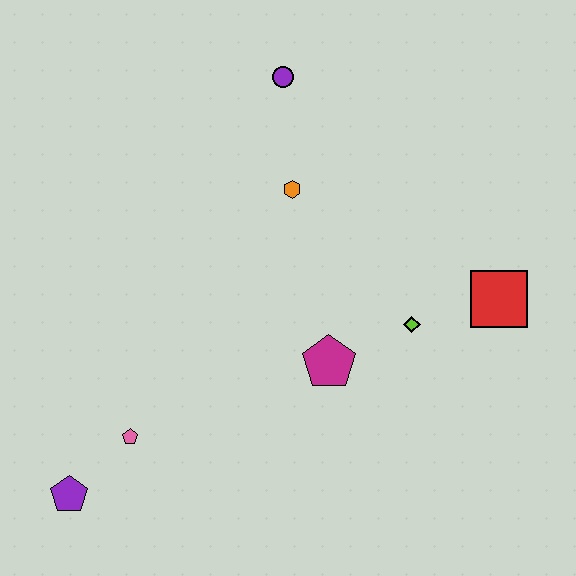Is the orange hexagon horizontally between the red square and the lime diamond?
No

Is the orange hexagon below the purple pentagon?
No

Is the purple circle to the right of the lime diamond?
No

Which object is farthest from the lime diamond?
The purple pentagon is farthest from the lime diamond.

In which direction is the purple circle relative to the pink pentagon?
The purple circle is above the pink pentagon.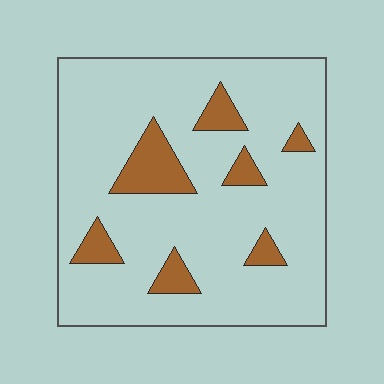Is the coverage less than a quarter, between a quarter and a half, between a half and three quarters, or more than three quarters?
Less than a quarter.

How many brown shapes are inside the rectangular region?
7.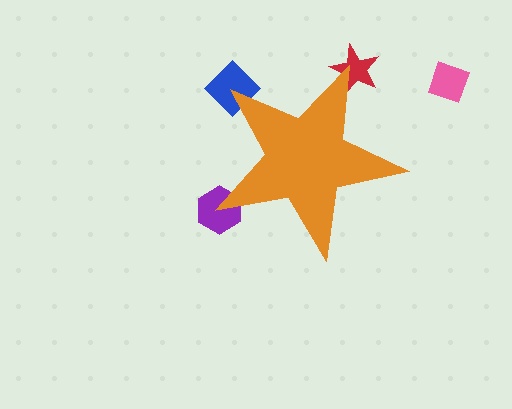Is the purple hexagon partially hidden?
Yes, the purple hexagon is partially hidden behind the orange star.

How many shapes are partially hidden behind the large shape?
3 shapes are partially hidden.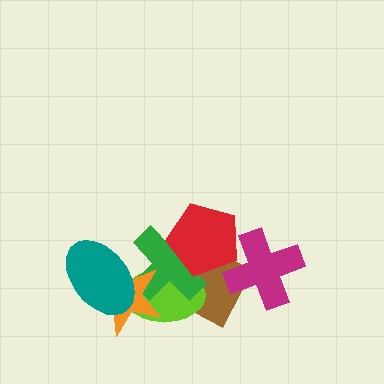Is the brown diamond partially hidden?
Yes, it is partially covered by another shape.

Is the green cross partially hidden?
Yes, it is partially covered by another shape.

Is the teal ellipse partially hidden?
No, no other shape covers it.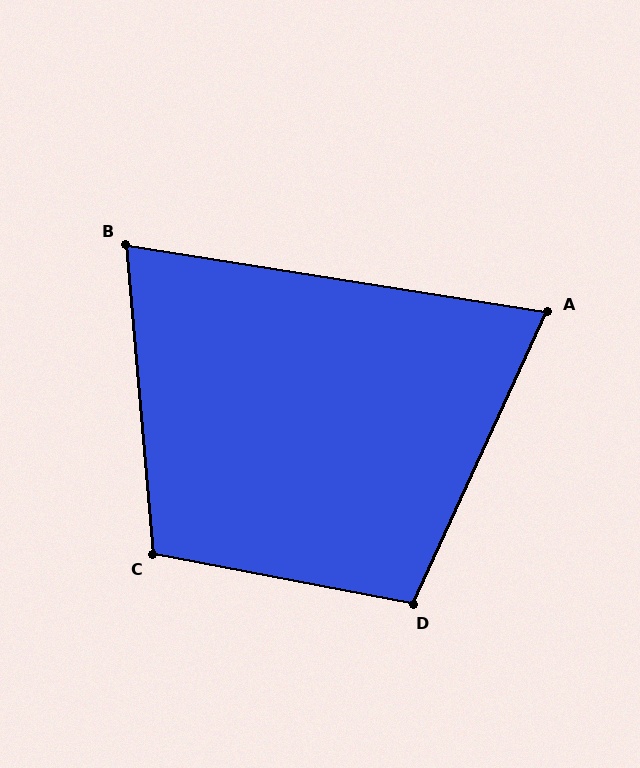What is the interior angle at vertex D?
Approximately 104 degrees (obtuse).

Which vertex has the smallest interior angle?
A, at approximately 74 degrees.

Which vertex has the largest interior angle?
C, at approximately 106 degrees.